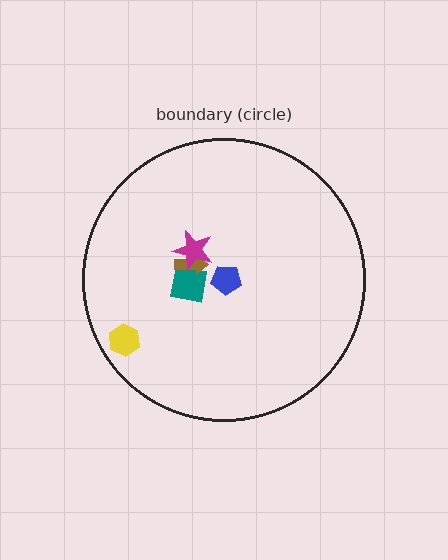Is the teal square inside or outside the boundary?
Inside.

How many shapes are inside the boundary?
5 inside, 0 outside.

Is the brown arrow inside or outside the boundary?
Inside.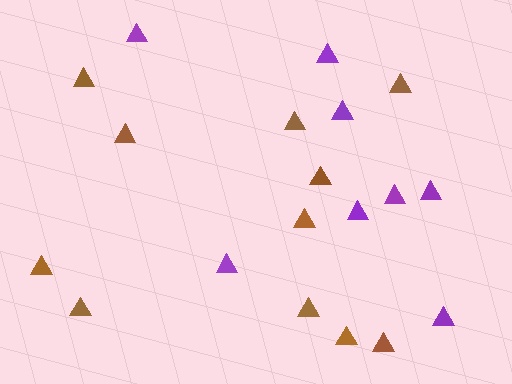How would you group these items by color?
There are 2 groups: one group of brown triangles (11) and one group of purple triangles (8).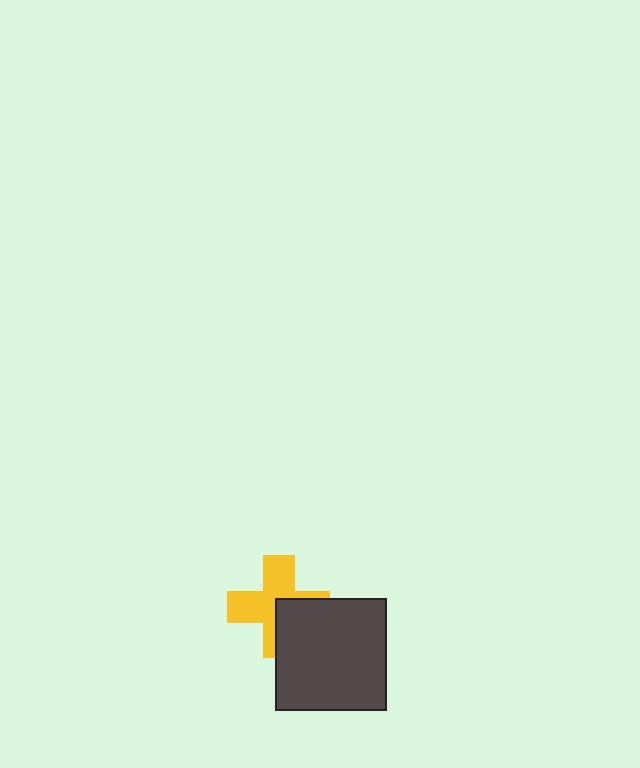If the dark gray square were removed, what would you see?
You would see the complete yellow cross.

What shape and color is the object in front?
The object in front is a dark gray square.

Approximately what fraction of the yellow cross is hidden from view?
Roughly 38% of the yellow cross is hidden behind the dark gray square.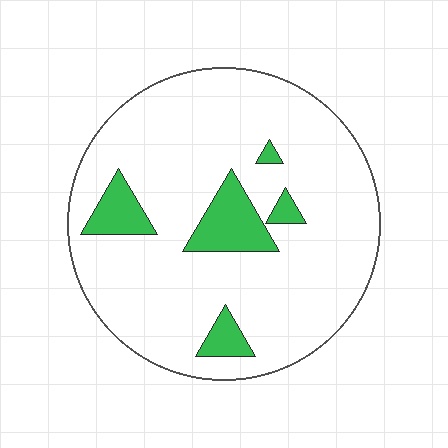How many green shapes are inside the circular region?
5.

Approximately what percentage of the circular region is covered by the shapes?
Approximately 10%.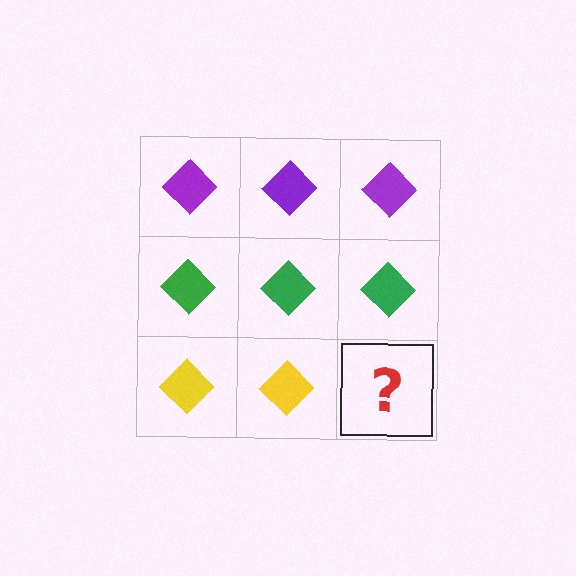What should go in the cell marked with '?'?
The missing cell should contain a yellow diamond.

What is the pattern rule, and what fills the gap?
The rule is that each row has a consistent color. The gap should be filled with a yellow diamond.